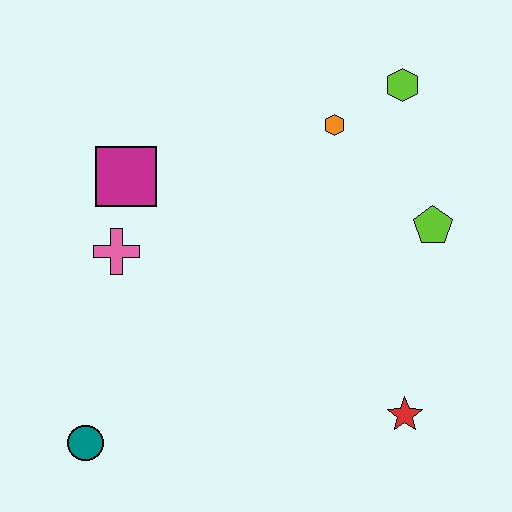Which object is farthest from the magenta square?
The red star is farthest from the magenta square.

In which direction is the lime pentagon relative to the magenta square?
The lime pentagon is to the right of the magenta square.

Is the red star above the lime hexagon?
No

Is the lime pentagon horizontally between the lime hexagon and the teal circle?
No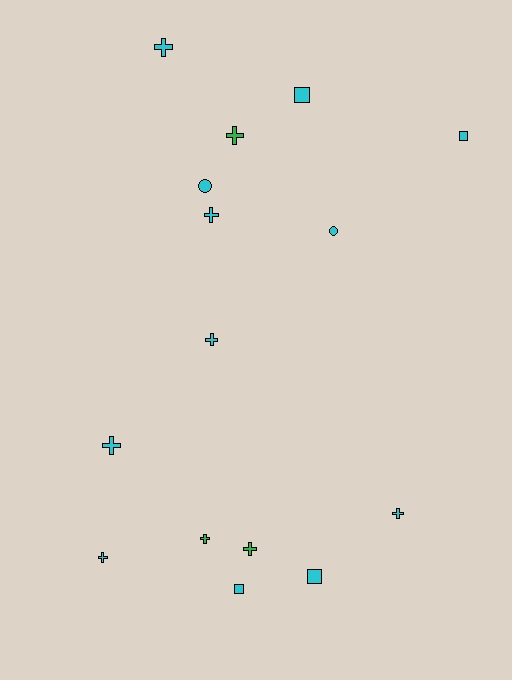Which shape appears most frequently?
Cross, with 9 objects.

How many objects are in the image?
There are 15 objects.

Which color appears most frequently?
Cyan, with 12 objects.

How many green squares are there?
There are no green squares.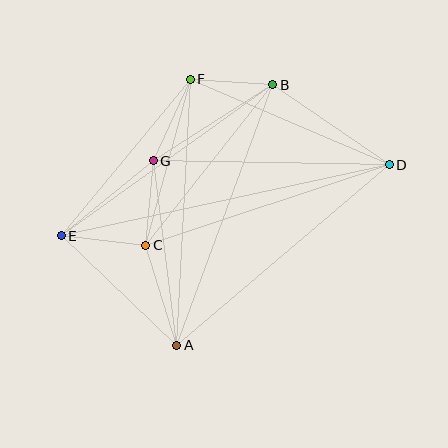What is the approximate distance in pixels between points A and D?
The distance between A and D is approximately 279 pixels.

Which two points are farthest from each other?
Points D and E are farthest from each other.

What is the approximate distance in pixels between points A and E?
The distance between A and E is approximately 159 pixels.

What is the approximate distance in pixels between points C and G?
The distance between C and G is approximately 85 pixels.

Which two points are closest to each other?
Points B and F are closest to each other.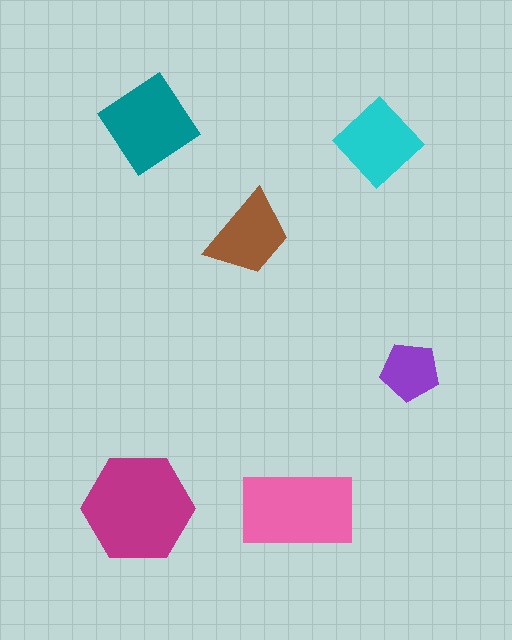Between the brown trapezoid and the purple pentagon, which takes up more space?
The brown trapezoid.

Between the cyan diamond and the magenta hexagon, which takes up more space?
The magenta hexagon.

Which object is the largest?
The magenta hexagon.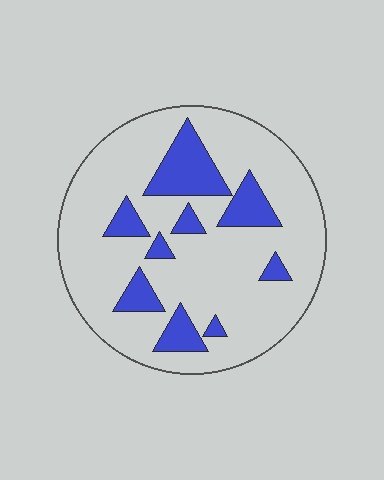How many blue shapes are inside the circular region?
9.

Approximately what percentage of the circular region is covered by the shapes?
Approximately 20%.